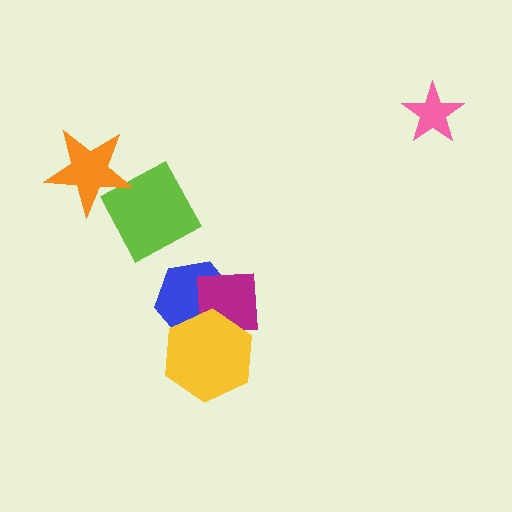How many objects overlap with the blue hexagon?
2 objects overlap with the blue hexagon.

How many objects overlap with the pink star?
0 objects overlap with the pink star.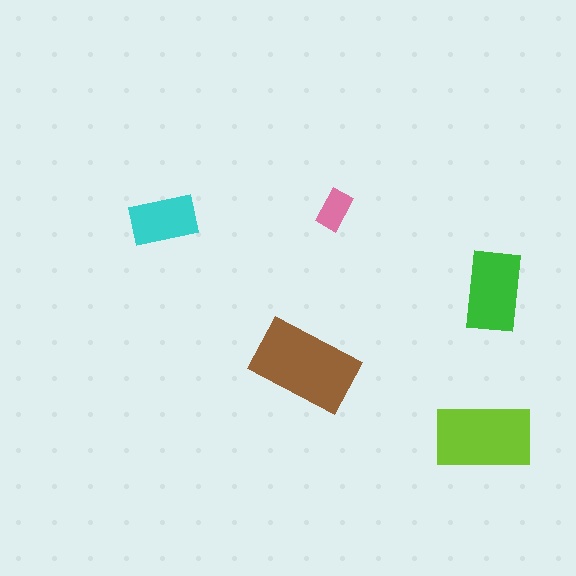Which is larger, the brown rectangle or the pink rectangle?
The brown one.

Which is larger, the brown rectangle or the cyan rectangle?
The brown one.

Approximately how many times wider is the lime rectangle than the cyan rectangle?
About 1.5 times wider.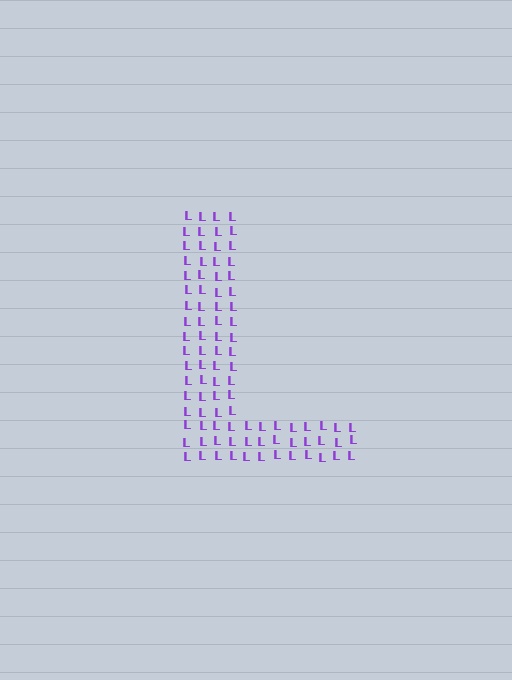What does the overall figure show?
The overall figure shows the letter L.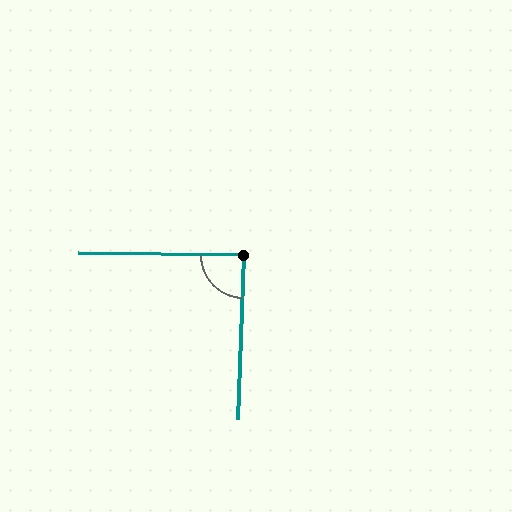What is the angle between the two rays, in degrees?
Approximately 88 degrees.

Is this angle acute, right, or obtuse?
It is approximately a right angle.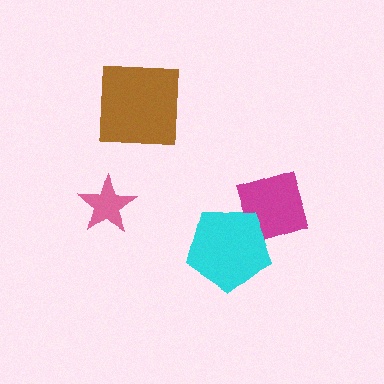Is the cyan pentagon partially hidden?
No, no other shape covers it.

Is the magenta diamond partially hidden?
Yes, it is partially covered by another shape.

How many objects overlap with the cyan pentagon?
1 object overlaps with the cyan pentagon.